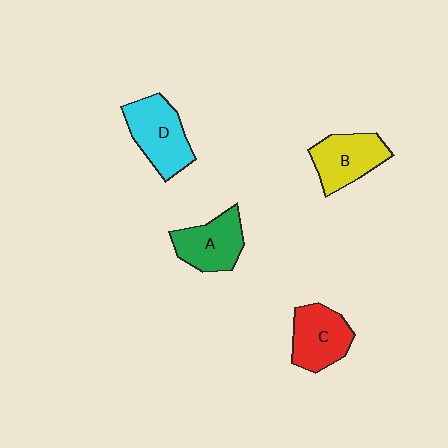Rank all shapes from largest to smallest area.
From largest to smallest: D (cyan), B (yellow), C (red), A (green).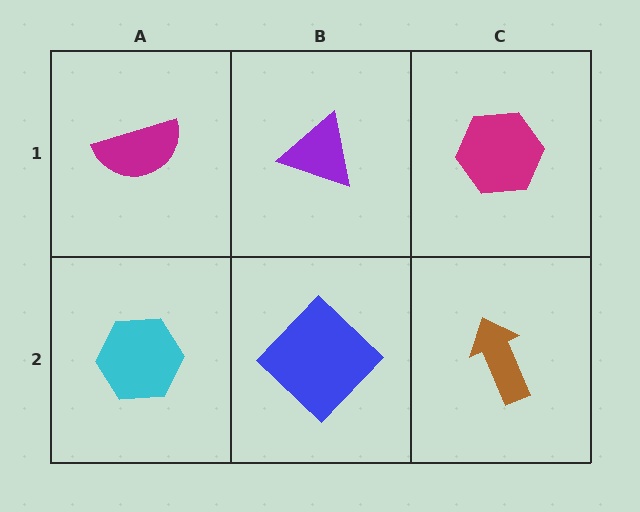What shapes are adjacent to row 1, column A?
A cyan hexagon (row 2, column A), a purple triangle (row 1, column B).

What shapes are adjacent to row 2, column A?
A magenta semicircle (row 1, column A), a blue diamond (row 2, column B).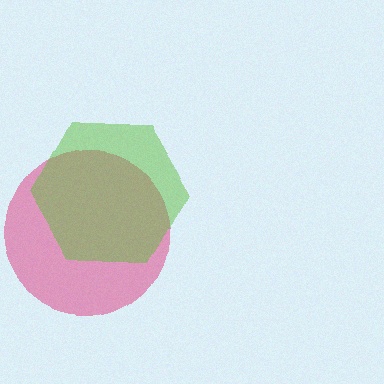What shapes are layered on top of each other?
The layered shapes are: a pink circle, a lime hexagon.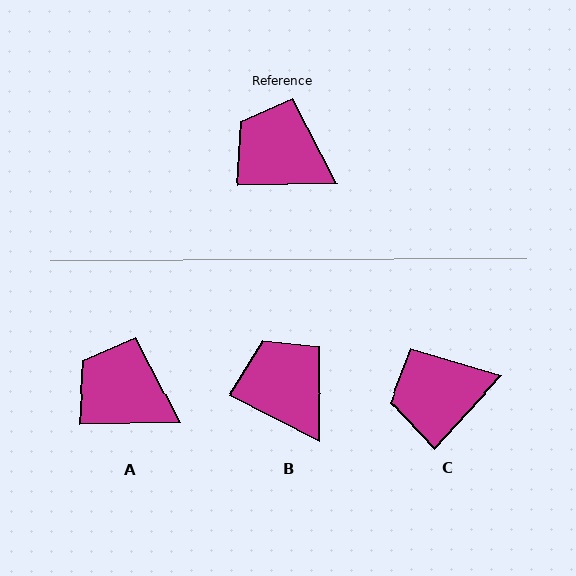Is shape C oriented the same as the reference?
No, it is off by about 46 degrees.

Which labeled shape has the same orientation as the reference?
A.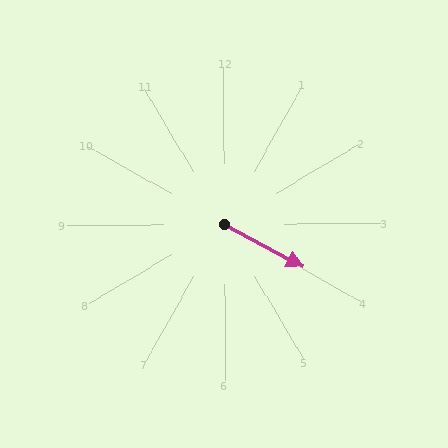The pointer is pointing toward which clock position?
Roughly 4 o'clock.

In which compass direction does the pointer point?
Southeast.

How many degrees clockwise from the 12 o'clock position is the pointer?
Approximately 118 degrees.